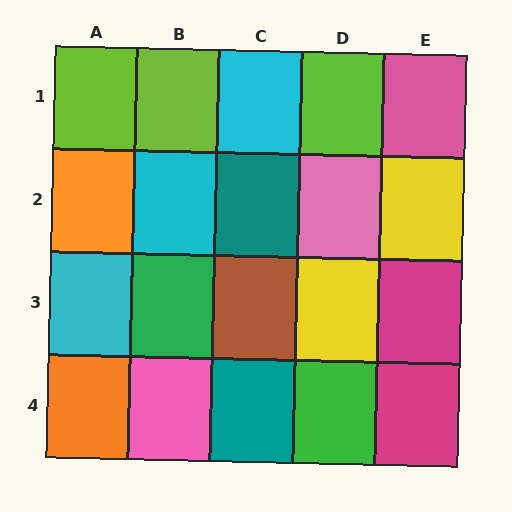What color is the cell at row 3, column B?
Green.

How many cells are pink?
3 cells are pink.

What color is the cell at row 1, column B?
Lime.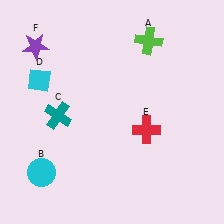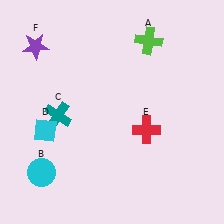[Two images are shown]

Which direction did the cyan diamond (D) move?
The cyan diamond (D) moved down.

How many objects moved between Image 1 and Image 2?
1 object moved between the two images.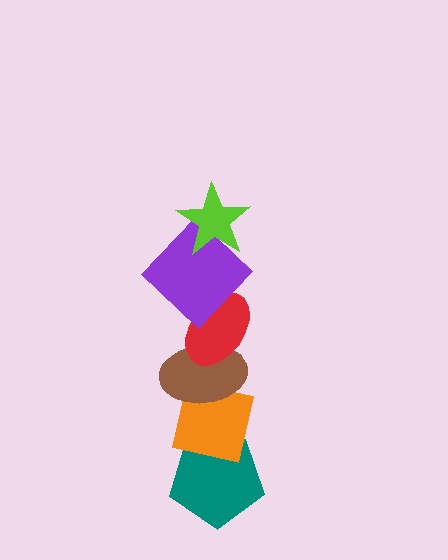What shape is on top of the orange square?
The brown ellipse is on top of the orange square.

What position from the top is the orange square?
The orange square is 5th from the top.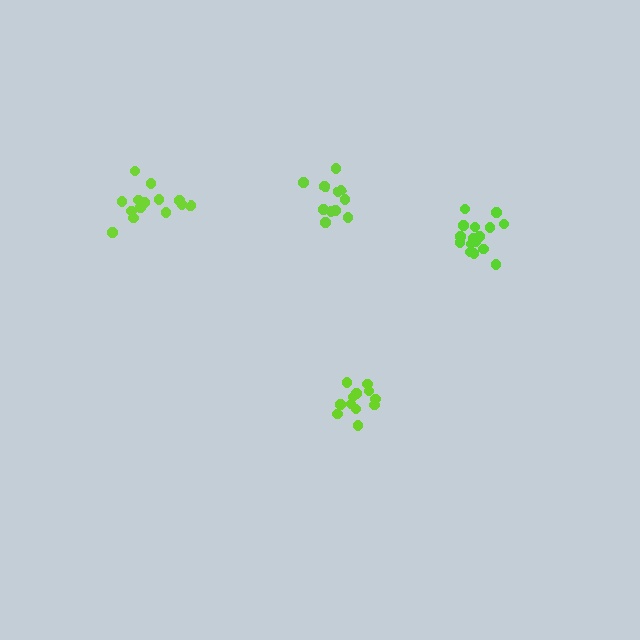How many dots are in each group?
Group 1: 12 dots, Group 2: 11 dots, Group 3: 16 dots, Group 4: 14 dots (53 total).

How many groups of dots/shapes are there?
There are 4 groups.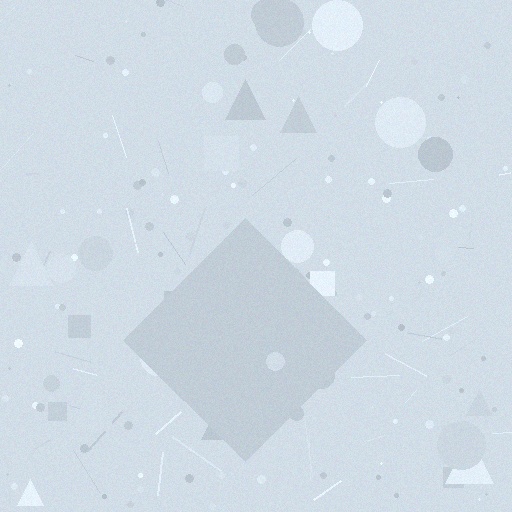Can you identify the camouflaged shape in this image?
The camouflaged shape is a diamond.